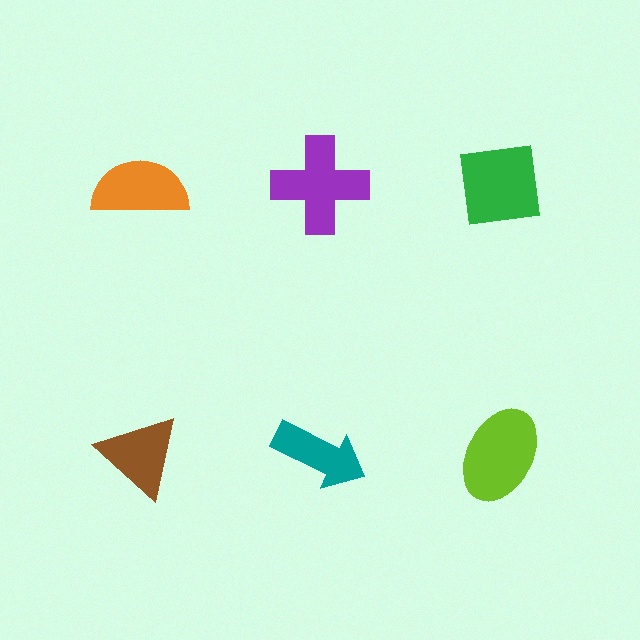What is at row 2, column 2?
A teal arrow.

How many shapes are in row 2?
3 shapes.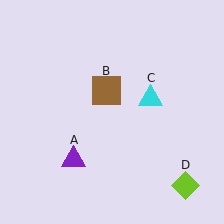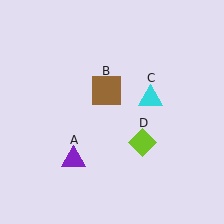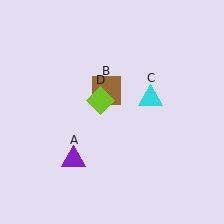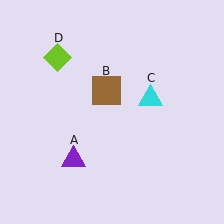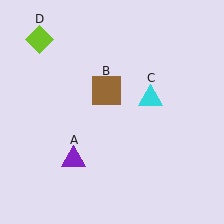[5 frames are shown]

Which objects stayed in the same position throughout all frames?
Purple triangle (object A) and brown square (object B) and cyan triangle (object C) remained stationary.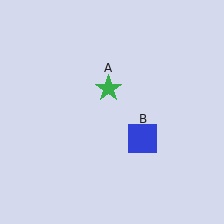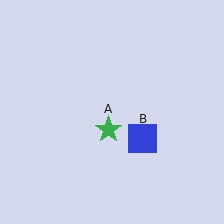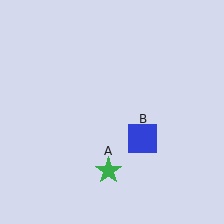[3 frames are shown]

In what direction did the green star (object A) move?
The green star (object A) moved down.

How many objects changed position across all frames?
1 object changed position: green star (object A).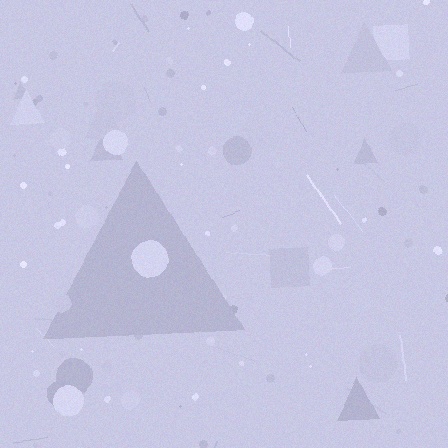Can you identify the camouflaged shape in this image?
The camouflaged shape is a triangle.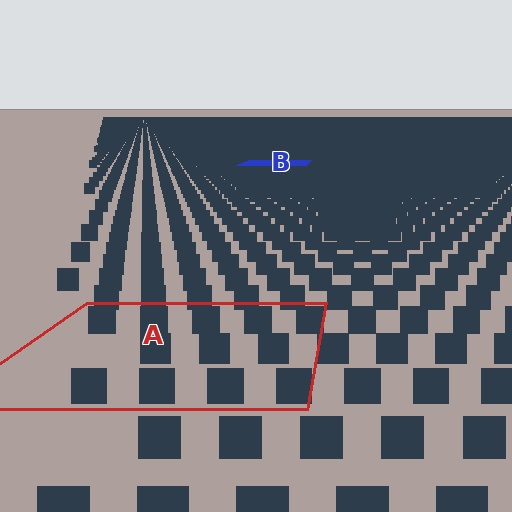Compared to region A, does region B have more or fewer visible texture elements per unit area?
Region B has more texture elements per unit area — they are packed more densely because it is farther away.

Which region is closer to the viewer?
Region A is closer. The texture elements there are larger and more spread out.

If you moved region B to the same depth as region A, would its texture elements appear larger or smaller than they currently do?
They would appear larger. At a closer depth, the same texture elements are projected at a bigger on-screen size.